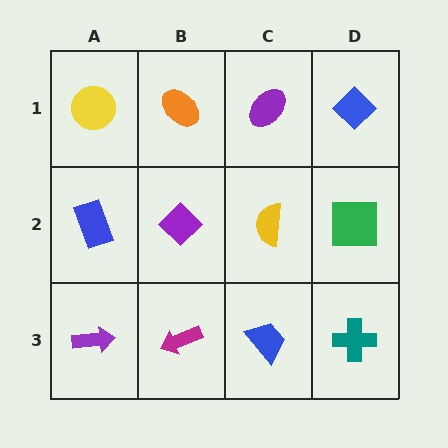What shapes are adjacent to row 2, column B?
An orange ellipse (row 1, column B), a magenta arrow (row 3, column B), a blue rectangle (row 2, column A), a yellow semicircle (row 2, column C).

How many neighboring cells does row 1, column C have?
3.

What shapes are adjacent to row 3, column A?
A blue rectangle (row 2, column A), a magenta arrow (row 3, column B).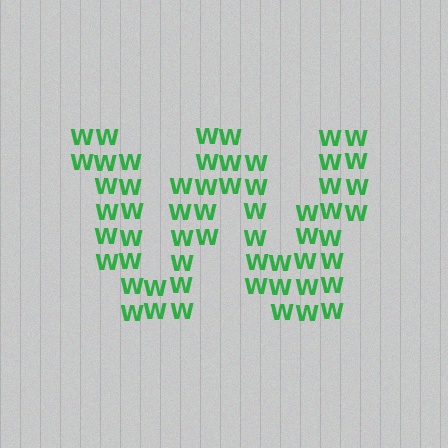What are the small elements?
The small elements are letter W's.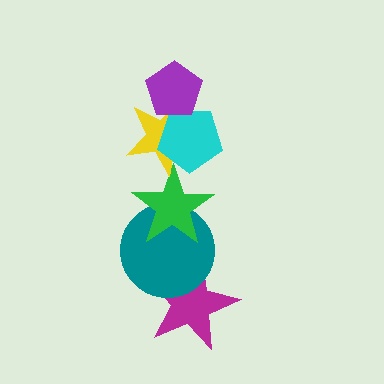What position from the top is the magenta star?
The magenta star is 6th from the top.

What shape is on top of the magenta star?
The teal circle is on top of the magenta star.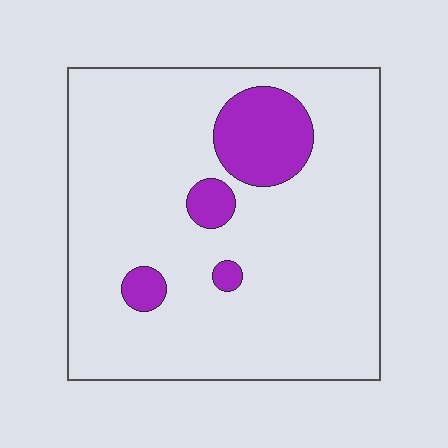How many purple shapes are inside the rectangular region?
4.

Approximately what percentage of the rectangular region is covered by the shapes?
Approximately 15%.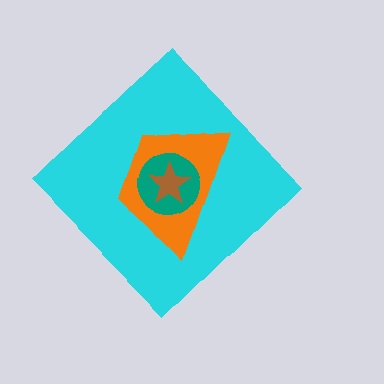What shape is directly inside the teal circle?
The brown star.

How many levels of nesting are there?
4.